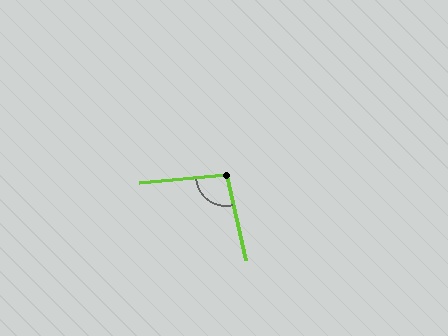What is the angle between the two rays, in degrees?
Approximately 98 degrees.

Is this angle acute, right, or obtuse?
It is obtuse.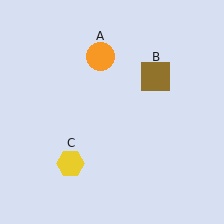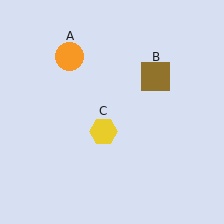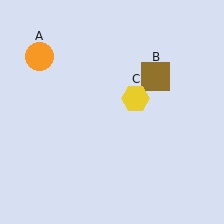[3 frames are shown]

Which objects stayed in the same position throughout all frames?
Brown square (object B) remained stationary.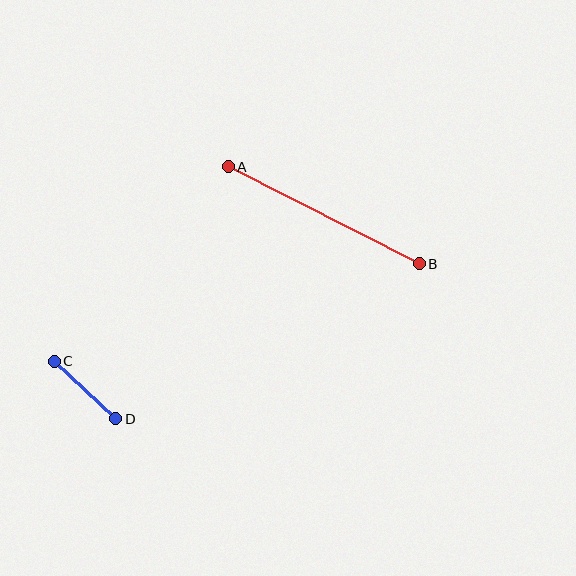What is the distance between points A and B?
The distance is approximately 214 pixels.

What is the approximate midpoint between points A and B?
The midpoint is at approximately (324, 215) pixels.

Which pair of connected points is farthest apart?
Points A and B are farthest apart.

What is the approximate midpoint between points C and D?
The midpoint is at approximately (85, 390) pixels.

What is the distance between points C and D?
The distance is approximately 84 pixels.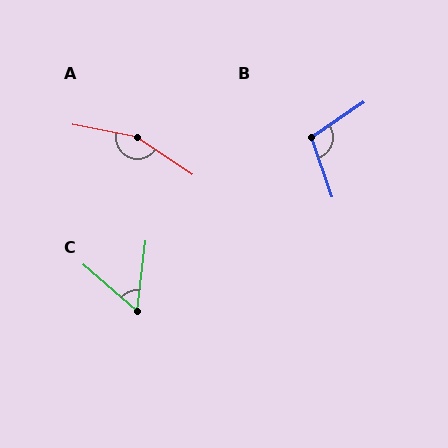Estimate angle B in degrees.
Approximately 105 degrees.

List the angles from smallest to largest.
C (57°), B (105°), A (157°).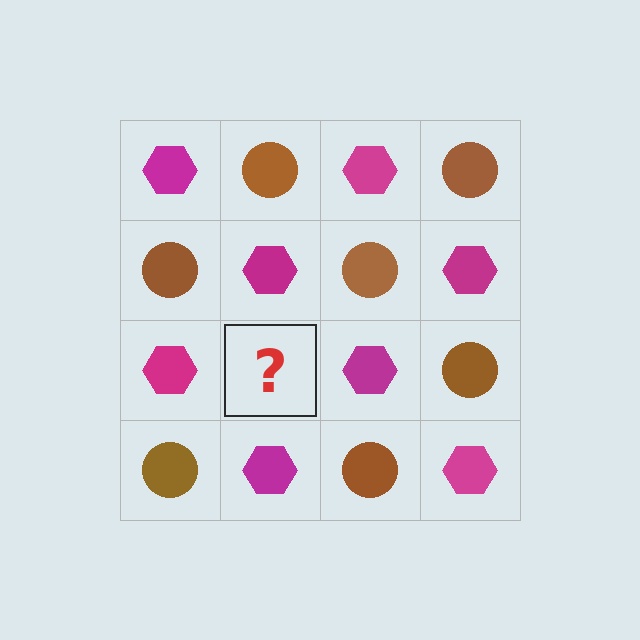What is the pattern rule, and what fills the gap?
The rule is that it alternates magenta hexagon and brown circle in a checkerboard pattern. The gap should be filled with a brown circle.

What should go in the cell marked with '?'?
The missing cell should contain a brown circle.